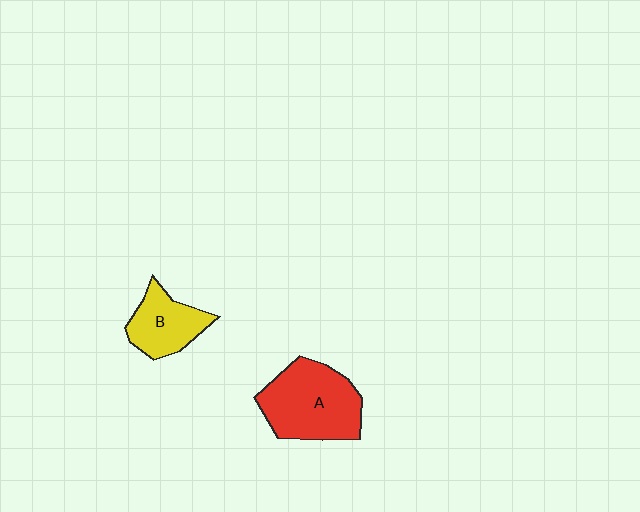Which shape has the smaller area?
Shape B (yellow).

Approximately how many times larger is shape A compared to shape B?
Approximately 1.7 times.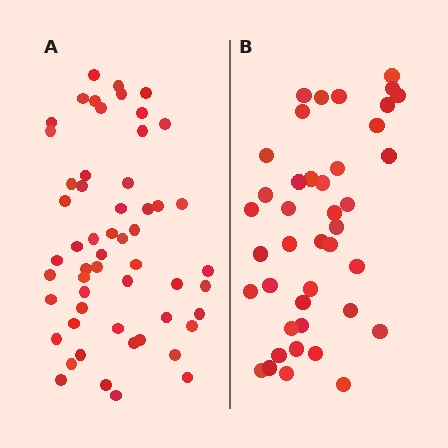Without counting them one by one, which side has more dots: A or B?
Region A (the left region) has more dots.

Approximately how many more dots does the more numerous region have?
Region A has approximately 15 more dots than region B.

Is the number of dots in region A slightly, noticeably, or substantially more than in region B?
Region A has noticeably more, but not dramatically so. The ratio is roughly 1.3 to 1.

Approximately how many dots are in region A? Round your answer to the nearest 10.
About 60 dots. (The exact count is 55, which rounds to 60.)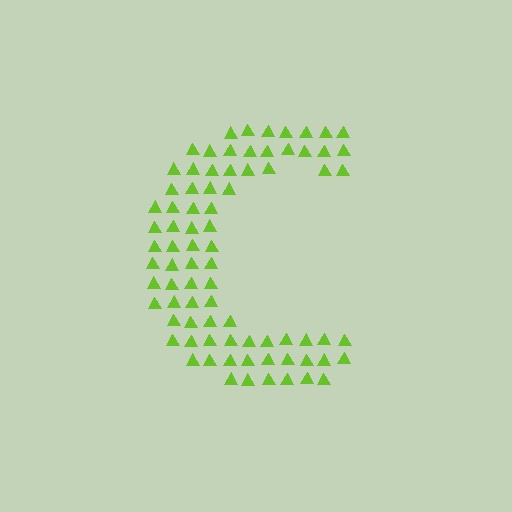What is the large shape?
The large shape is the letter C.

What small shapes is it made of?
It is made of small triangles.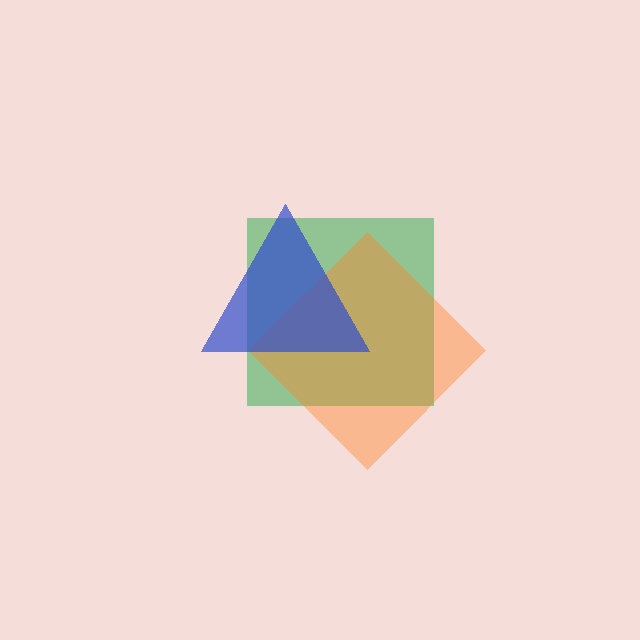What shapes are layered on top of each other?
The layered shapes are: a green square, an orange diamond, a blue triangle.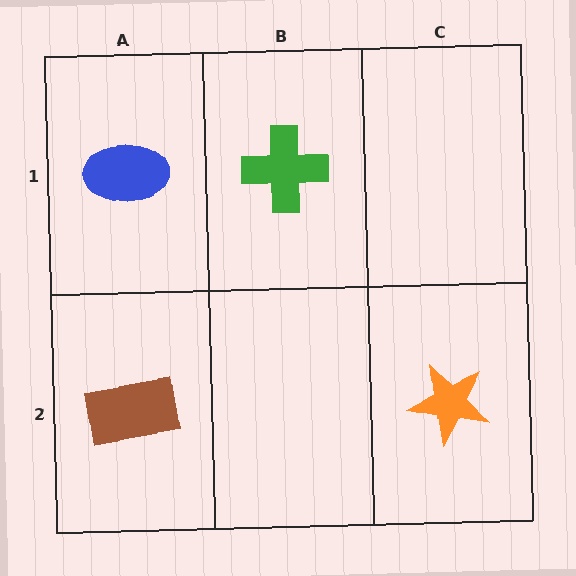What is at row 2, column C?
An orange star.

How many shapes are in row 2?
2 shapes.